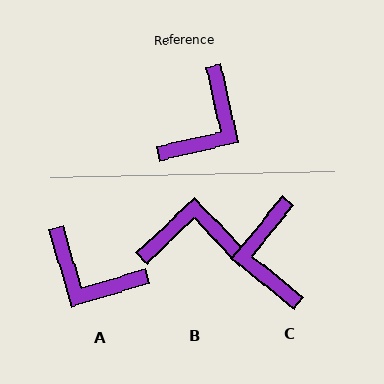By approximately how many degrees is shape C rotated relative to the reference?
Approximately 142 degrees clockwise.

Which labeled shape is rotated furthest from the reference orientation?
C, about 142 degrees away.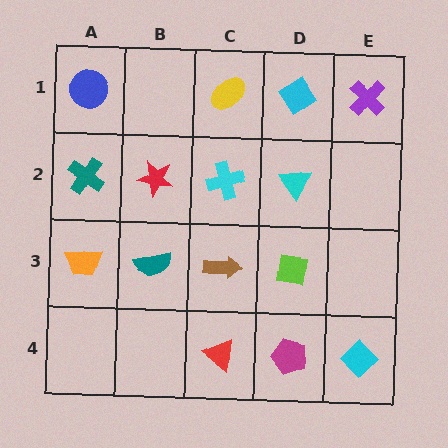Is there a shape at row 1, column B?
No, that cell is empty.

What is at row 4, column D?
A magenta pentagon.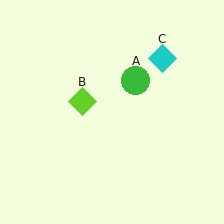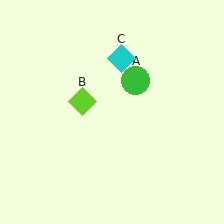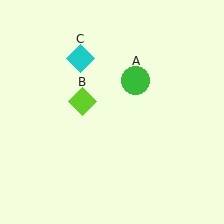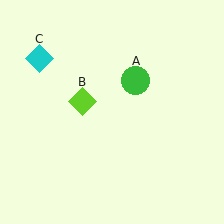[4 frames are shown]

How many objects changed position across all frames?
1 object changed position: cyan diamond (object C).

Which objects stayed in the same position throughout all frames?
Green circle (object A) and lime diamond (object B) remained stationary.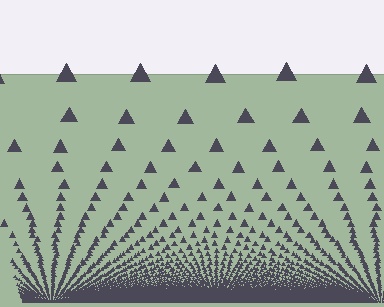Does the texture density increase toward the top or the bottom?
Density increases toward the bottom.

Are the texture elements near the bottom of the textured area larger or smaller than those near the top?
Smaller. The gradient is inverted — elements near the bottom are smaller and denser.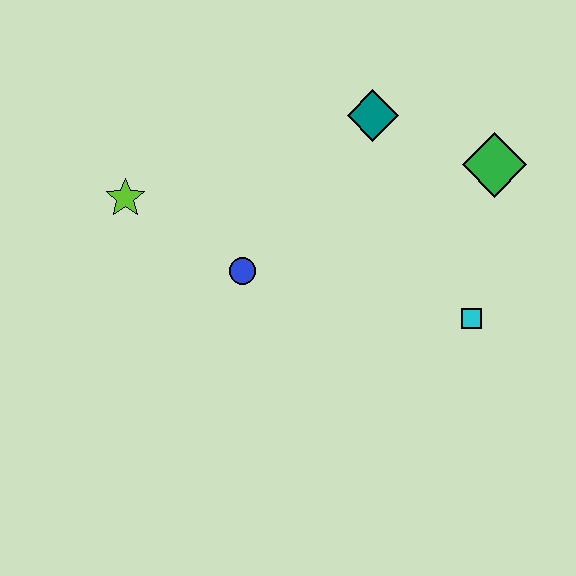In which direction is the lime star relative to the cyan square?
The lime star is to the left of the cyan square.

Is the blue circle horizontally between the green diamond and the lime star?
Yes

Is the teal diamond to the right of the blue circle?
Yes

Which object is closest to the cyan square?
The green diamond is closest to the cyan square.